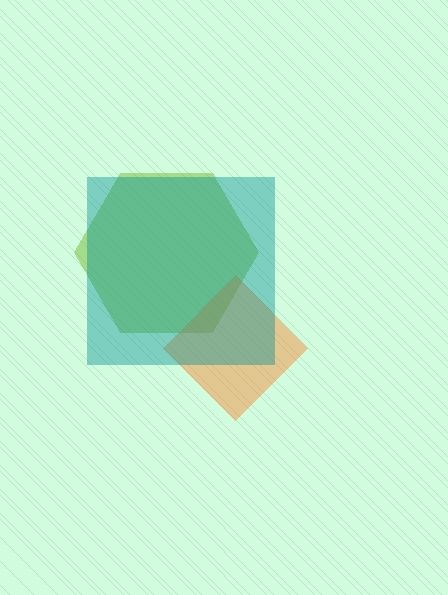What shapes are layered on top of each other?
The layered shapes are: a lime hexagon, an orange diamond, a teal square.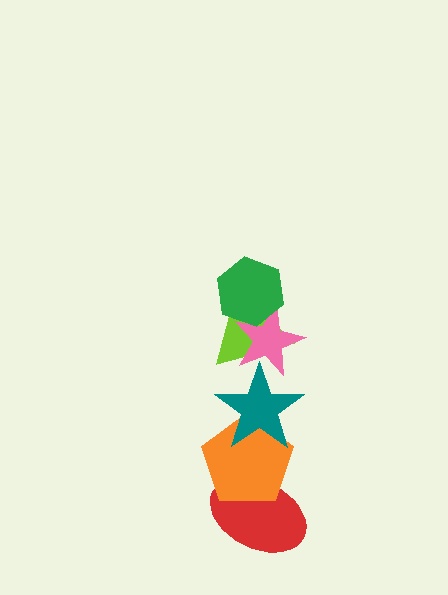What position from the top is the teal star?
The teal star is 4th from the top.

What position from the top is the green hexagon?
The green hexagon is 1st from the top.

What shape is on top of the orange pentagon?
The teal star is on top of the orange pentagon.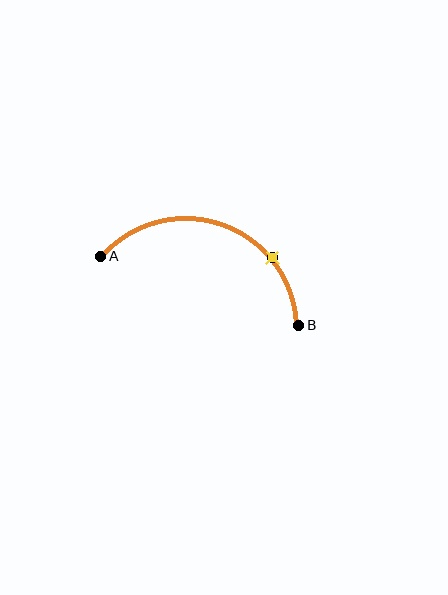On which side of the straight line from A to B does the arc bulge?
The arc bulges above the straight line connecting A and B.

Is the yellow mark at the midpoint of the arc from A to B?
No. The yellow mark lies on the arc but is closer to endpoint B. The arc midpoint would be at the point on the curve equidistant along the arc from both A and B.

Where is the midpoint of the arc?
The arc midpoint is the point on the curve farthest from the straight line joining A and B. It sits above that line.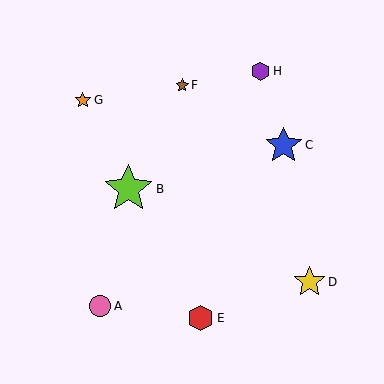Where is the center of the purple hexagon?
The center of the purple hexagon is at (261, 71).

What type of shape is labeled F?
Shape F is a brown star.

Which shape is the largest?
The lime star (labeled B) is the largest.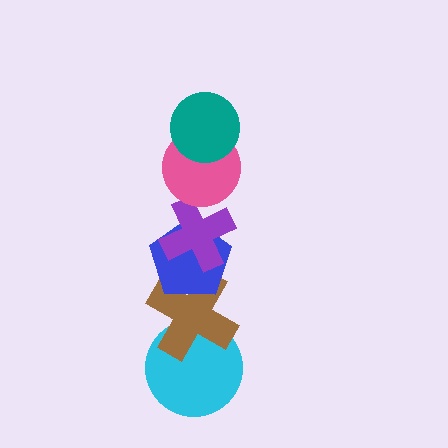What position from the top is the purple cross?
The purple cross is 3rd from the top.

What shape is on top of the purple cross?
The pink circle is on top of the purple cross.